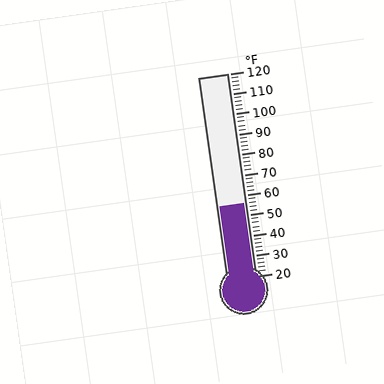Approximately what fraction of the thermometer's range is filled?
The thermometer is filled to approximately 35% of its range.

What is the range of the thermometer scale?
The thermometer scale ranges from 20°F to 120°F.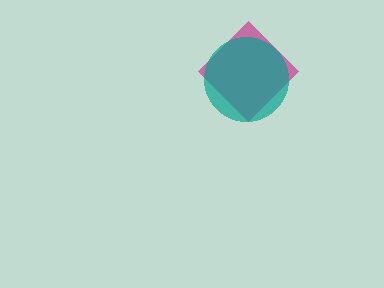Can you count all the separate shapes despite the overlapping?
Yes, there are 2 separate shapes.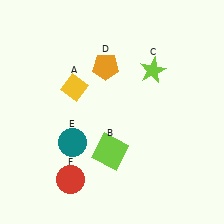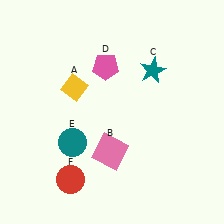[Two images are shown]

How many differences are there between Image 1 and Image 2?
There are 3 differences between the two images.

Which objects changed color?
B changed from lime to pink. C changed from lime to teal. D changed from orange to pink.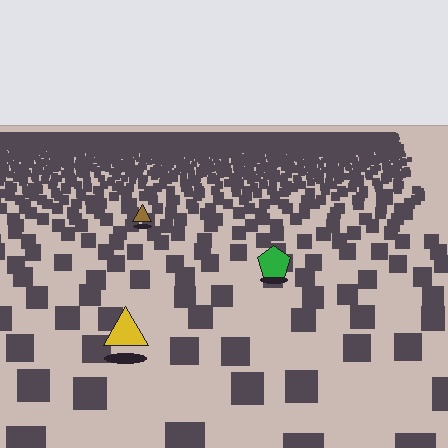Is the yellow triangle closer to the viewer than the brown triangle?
Yes. The yellow triangle is closer — you can tell from the texture gradient: the ground texture is coarser near it.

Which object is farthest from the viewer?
The brown triangle is farthest from the viewer. It appears smaller and the ground texture around it is denser.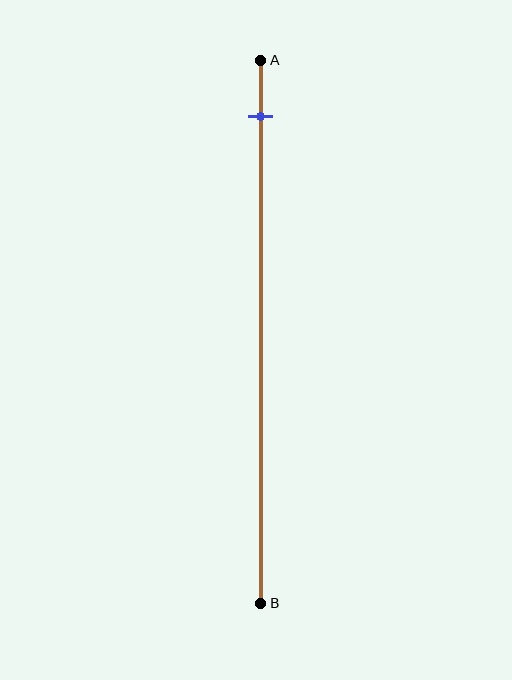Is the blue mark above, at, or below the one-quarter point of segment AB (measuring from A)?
The blue mark is above the one-quarter point of segment AB.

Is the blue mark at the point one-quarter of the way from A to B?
No, the mark is at about 10% from A, not at the 25% one-quarter point.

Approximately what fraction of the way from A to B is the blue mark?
The blue mark is approximately 10% of the way from A to B.